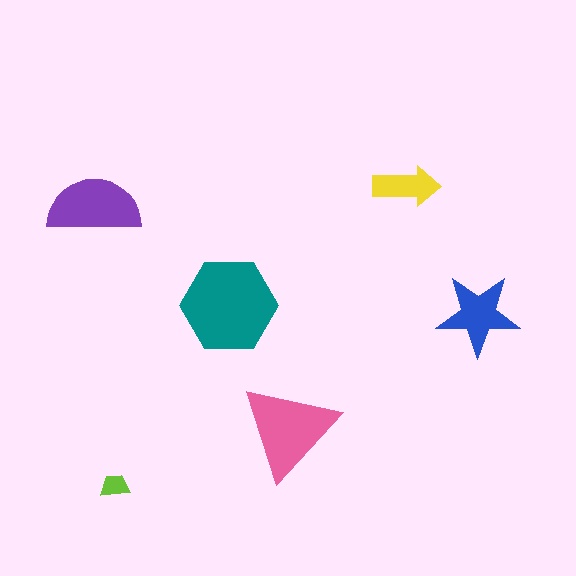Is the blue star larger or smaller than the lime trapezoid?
Larger.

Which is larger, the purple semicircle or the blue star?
The purple semicircle.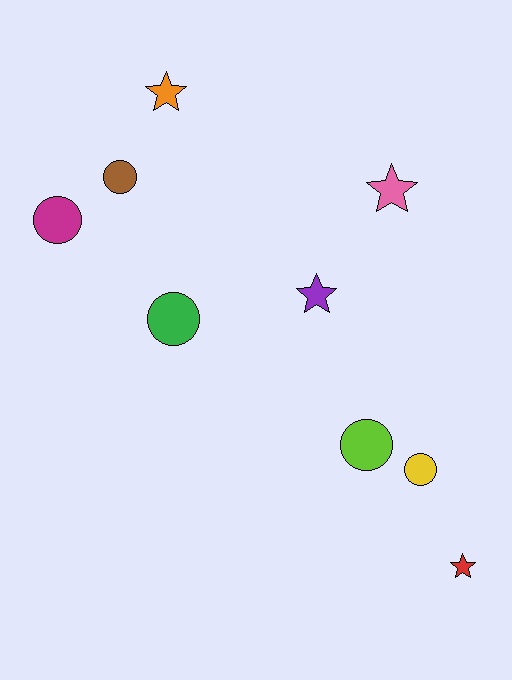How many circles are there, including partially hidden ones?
There are 5 circles.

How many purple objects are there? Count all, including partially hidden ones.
There is 1 purple object.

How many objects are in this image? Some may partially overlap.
There are 9 objects.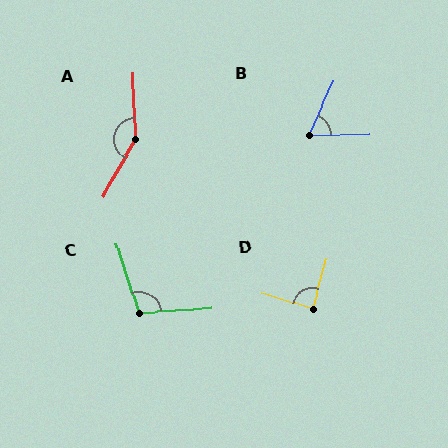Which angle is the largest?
A, at approximately 148 degrees.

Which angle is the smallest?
B, at approximately 64 degrees.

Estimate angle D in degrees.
Approximately 88 degrees.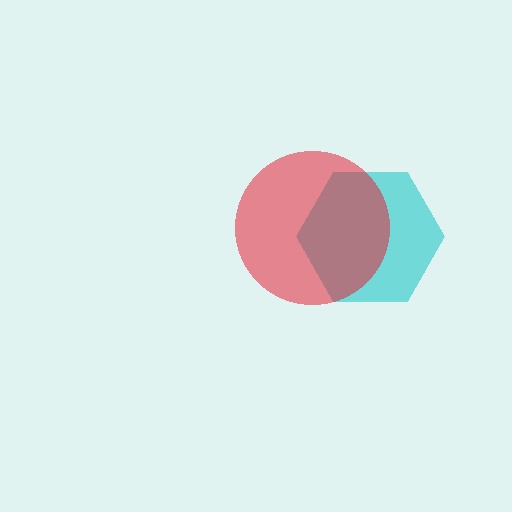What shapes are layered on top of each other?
The layered shapes are: a cyan hexagon, a red circle.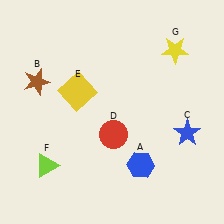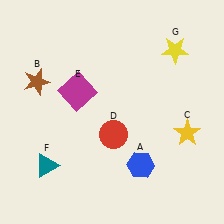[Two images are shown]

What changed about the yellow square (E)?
In Image 1, E is yellow. In Image 2, it changed to magenta.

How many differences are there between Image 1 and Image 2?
There are 3 differences between the two images.